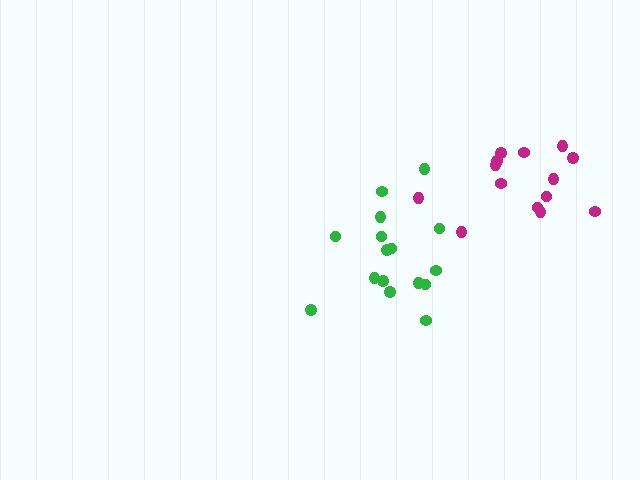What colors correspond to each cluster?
The clusters are colored: green, magenta.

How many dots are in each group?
Group 1: 16 dots, Group 2: 14 dots (30 total).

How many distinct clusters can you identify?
There are 2 distinct clusters.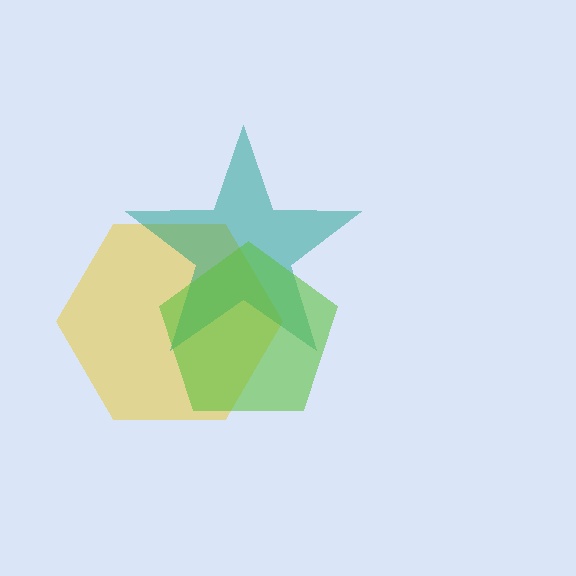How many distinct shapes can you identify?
There are 3 distinct shapes: a yellow hexagon, a teal star, a lime pentagon.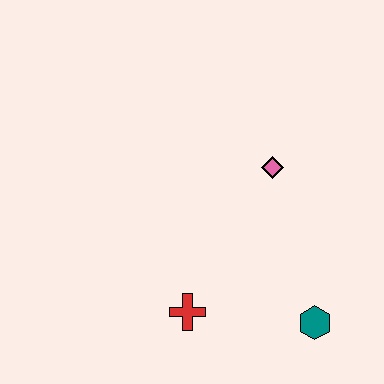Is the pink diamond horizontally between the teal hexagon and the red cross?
Yes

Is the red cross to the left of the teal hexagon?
Yes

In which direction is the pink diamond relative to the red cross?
The pink diamond is above the red cross.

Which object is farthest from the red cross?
The pink diamond is farthest from the red cross.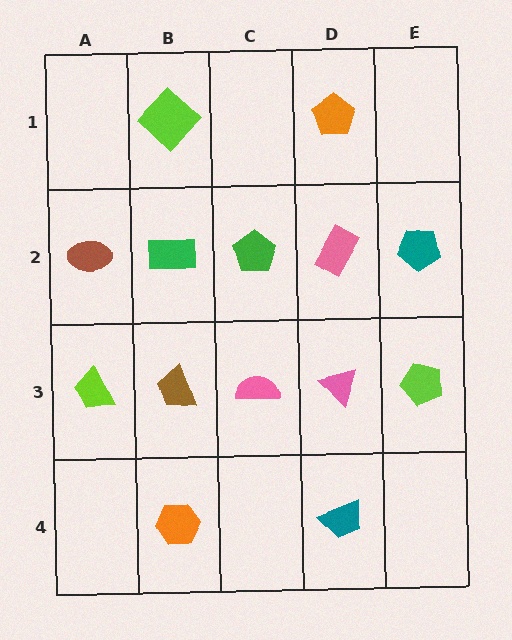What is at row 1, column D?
An orange pentagon.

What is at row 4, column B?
An orange hexagon.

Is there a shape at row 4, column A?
No, that cell is empty.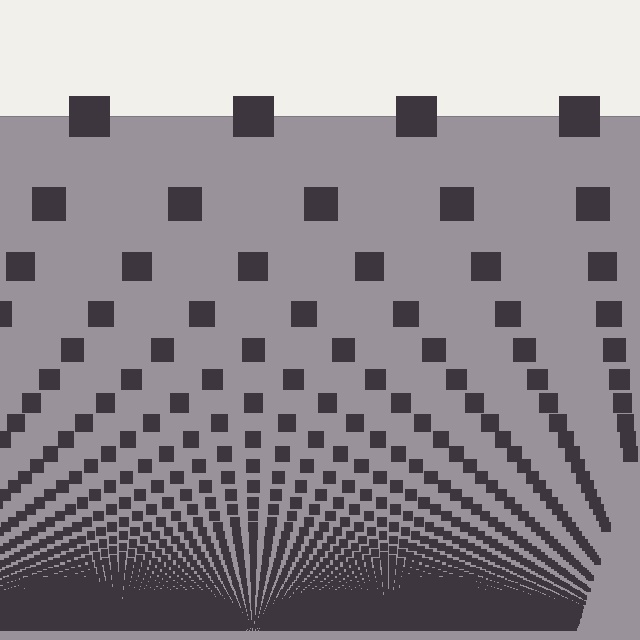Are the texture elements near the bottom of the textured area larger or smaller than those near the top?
Smaller. The gradient is inverted — elements near the bottom are smaller and denser.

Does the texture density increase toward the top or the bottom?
Density increases toward the bottom.